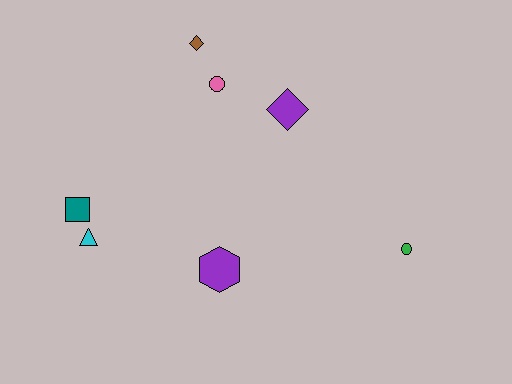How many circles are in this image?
There are 2 circles.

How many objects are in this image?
There are 7 objects.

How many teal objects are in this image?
There is 1 teal object.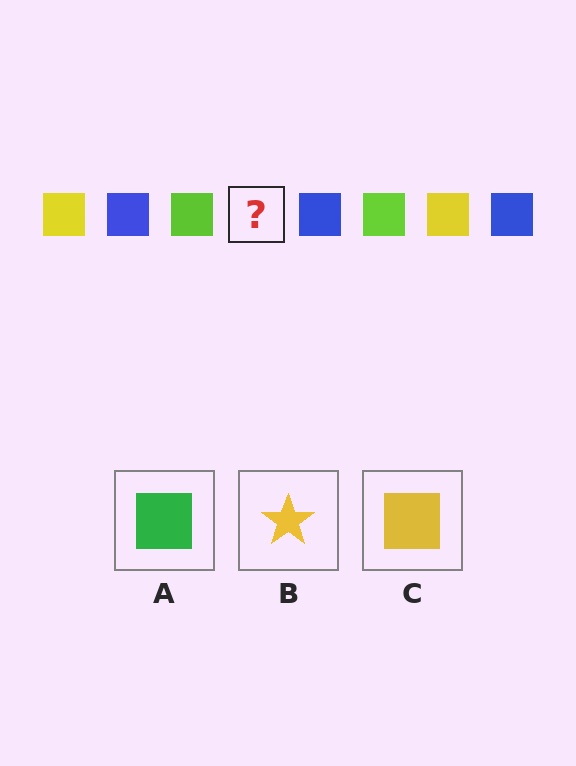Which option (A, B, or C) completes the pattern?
C.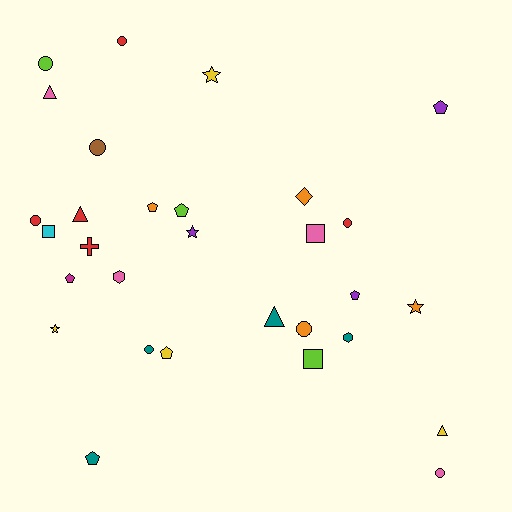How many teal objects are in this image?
There are 4 teal objects.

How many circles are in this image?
There are 8 circles.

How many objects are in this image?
There are 30 objects.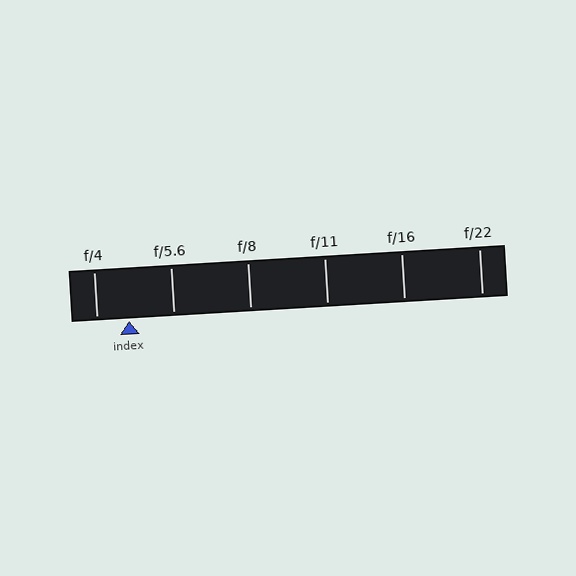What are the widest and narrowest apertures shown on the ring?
The widest aperture shown is f/4 and the narrowest is f/22.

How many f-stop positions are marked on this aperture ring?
There are 6 f-stop positions marked.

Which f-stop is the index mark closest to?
The index mark is closest to f/4.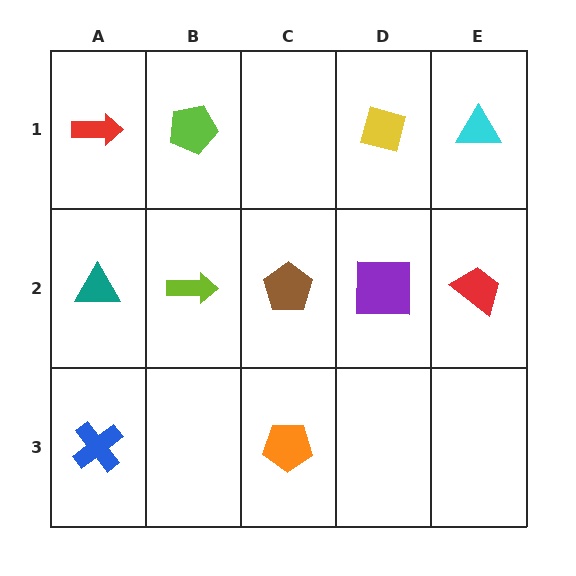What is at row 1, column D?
A yellow square.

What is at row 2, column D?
A purple square.